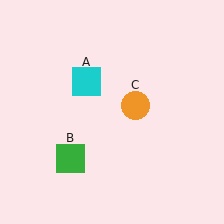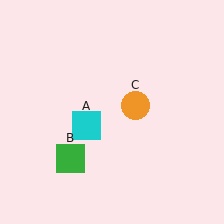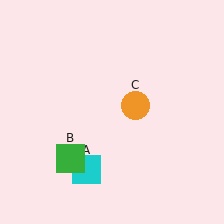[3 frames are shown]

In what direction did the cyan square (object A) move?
The cyan square (object A) moved down.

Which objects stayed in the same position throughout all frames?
Green square (object B) and orange circle (object C) remained stationary.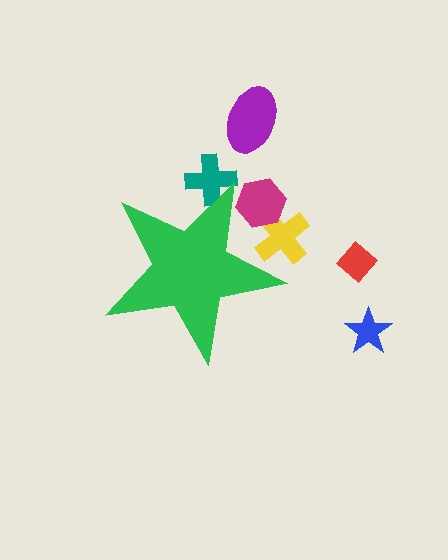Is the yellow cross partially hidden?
Yes, the yellow cross is partially hidden behind the green star.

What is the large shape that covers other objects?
A green star.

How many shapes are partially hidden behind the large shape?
3 shapes are partially hidden.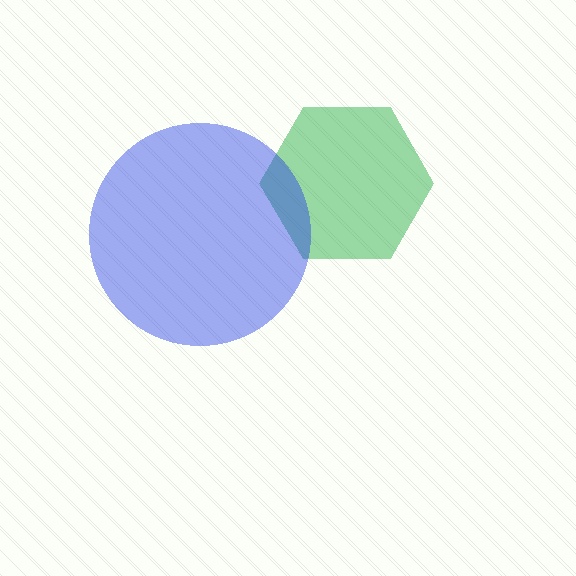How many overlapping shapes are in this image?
There are 2 overlapping shapes in the image.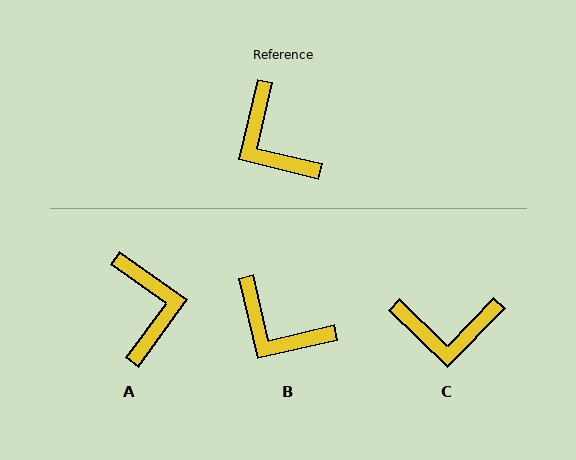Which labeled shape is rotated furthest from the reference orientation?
A, about 158 degrees away.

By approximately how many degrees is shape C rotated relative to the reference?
Approximately 59 degrees counter-clockwise.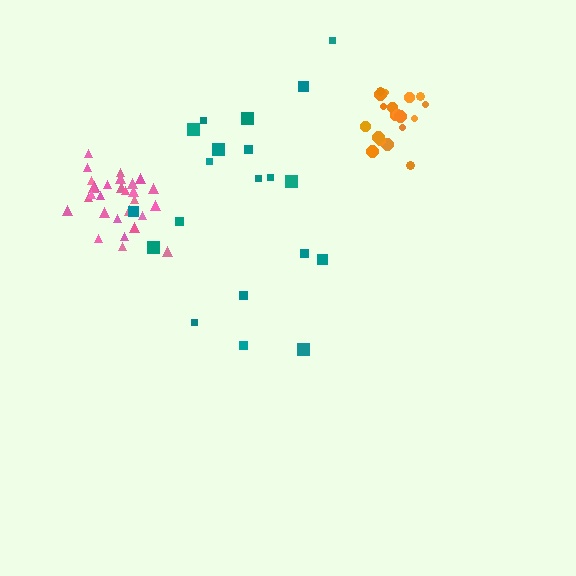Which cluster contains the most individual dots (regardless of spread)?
Pink (30).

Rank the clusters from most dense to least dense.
pink, orange, teal.